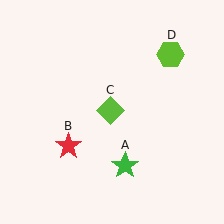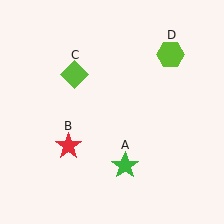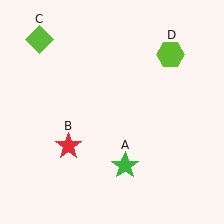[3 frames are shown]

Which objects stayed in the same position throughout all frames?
Green star (object A) and red star (object B) and lime hexagon (object D) remained stationary.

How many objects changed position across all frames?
1 object changed position: lime diamond (object C).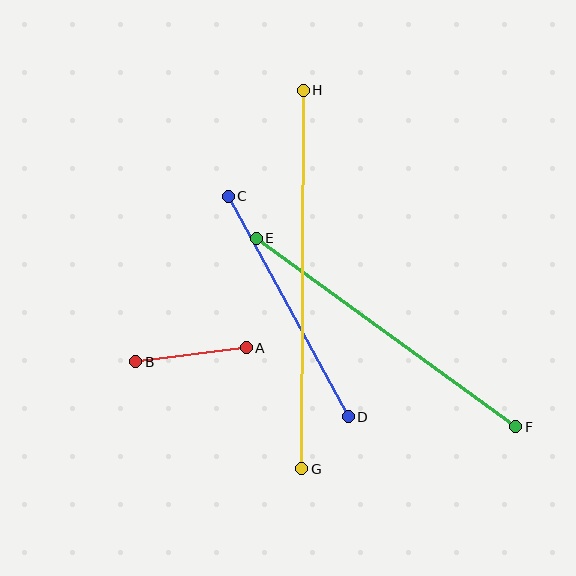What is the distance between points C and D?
The distance is approximately 251 pixels.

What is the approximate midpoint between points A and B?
The midpoint is at approximately (191, 355) pixels.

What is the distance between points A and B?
The distance is approximately 111 pixels.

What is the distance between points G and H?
The distance is approximately 379 pixels.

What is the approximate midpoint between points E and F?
The midpoint is at approximately (386, 333) pixels.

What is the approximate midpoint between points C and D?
The midpoint is at approximately (288, 307) pixels.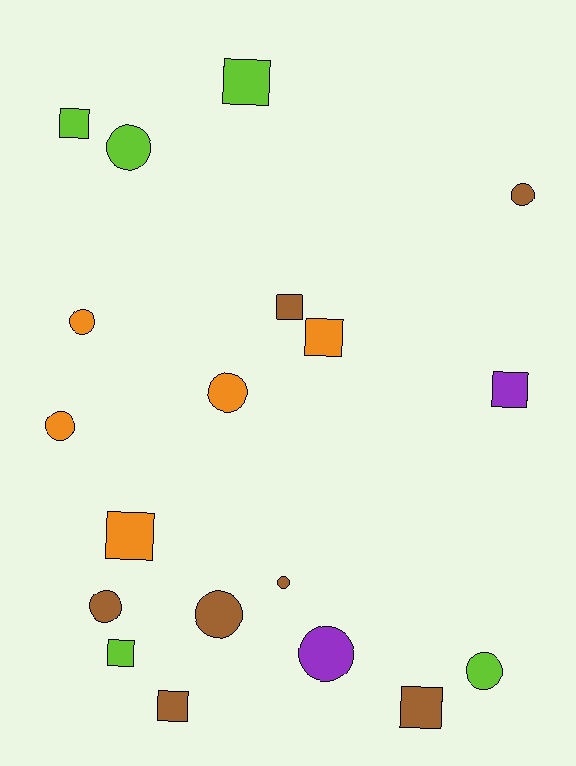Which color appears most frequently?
Brown, with 7 objects.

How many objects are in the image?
There are 19 objects.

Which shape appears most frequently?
Circle, with 10 objects.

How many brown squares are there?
There are 3 brown squares.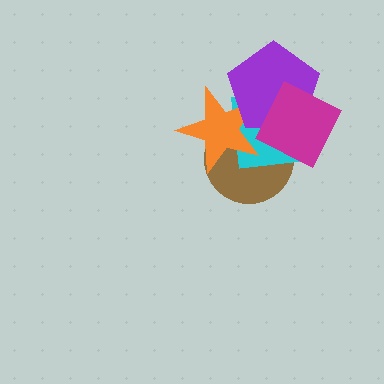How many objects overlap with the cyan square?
4 objects overlap with the cyan square.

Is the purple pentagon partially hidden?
Yes, it is partially covered by another shape.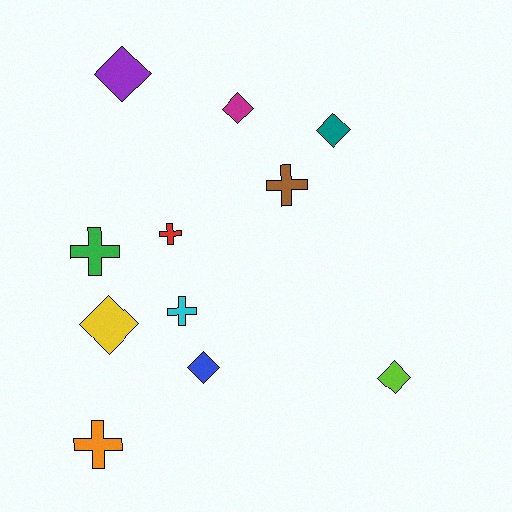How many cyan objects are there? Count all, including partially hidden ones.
There is 1 cyan object.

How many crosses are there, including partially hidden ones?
There are 5 crosses.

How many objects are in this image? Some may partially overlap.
There are 11 objects.